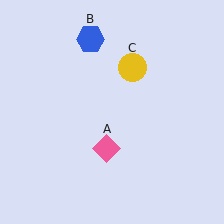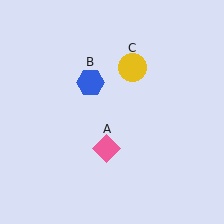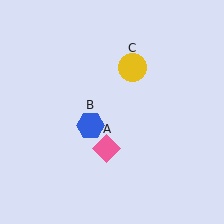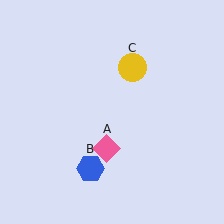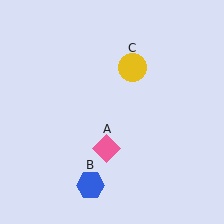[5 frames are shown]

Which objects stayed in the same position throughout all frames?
Pink diamond (object A) and yellow circle (object C) remained stationary.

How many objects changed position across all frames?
1 object changed position: blue hexagon (object B).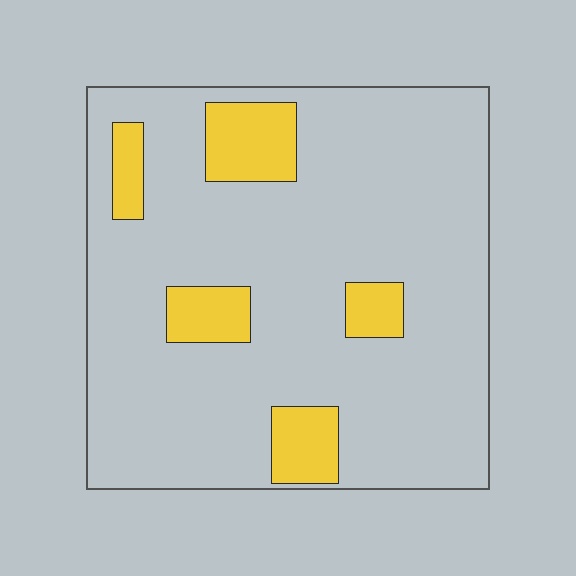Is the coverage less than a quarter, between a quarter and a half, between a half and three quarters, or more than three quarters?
Less than a quarter.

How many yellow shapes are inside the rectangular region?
5.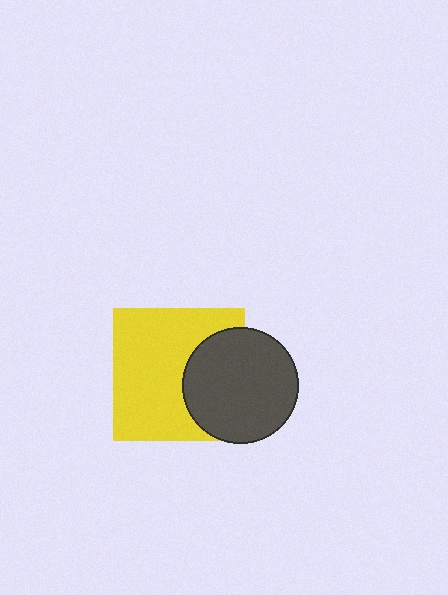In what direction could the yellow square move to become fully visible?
The yellow square could move left. That would shift it out from behind the dark gray circle entirely.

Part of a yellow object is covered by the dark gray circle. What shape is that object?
It is a square.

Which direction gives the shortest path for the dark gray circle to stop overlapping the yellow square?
Moving right gives the shortest separation.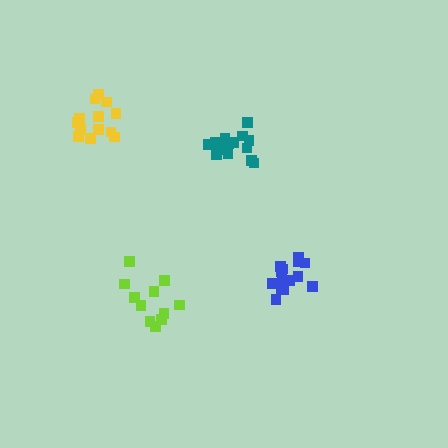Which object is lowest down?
The lime cluster is bottommost.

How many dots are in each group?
Group 1: 14 dots, Group 2: 11 dots, Group 3: 14 dots, Group 4: 14 dots (53 total).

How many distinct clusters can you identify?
There are 4 distinct clusters.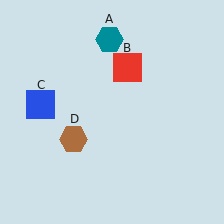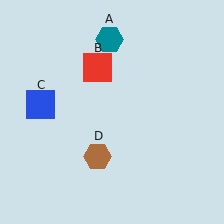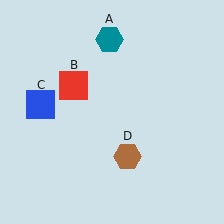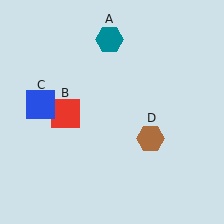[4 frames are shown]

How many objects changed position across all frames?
2 objects changed position: red square (object B), brown hexagon (object D).